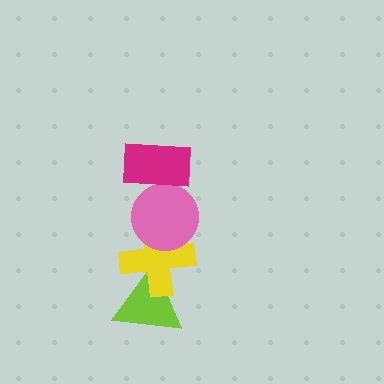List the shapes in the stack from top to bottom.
From top to bottom: the magenta rectangle, the pink circle, the yellow cross, the lime triangle.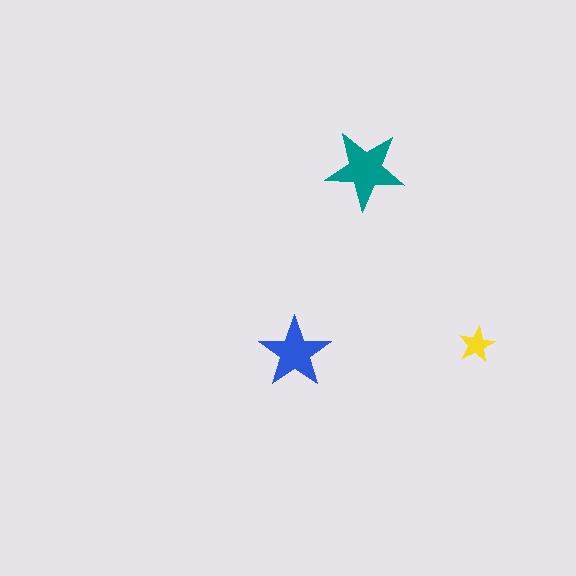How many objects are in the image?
There are 3 objects in the image.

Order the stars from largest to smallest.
the teal one, the blue one, the yellow one.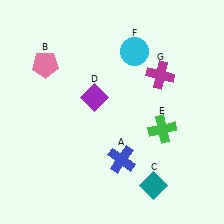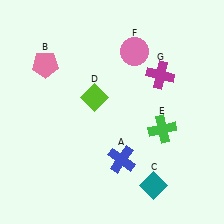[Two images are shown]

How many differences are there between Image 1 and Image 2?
There are 2 differences between the two images.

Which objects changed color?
D changed from purple to lime. F changed from cyan to pink.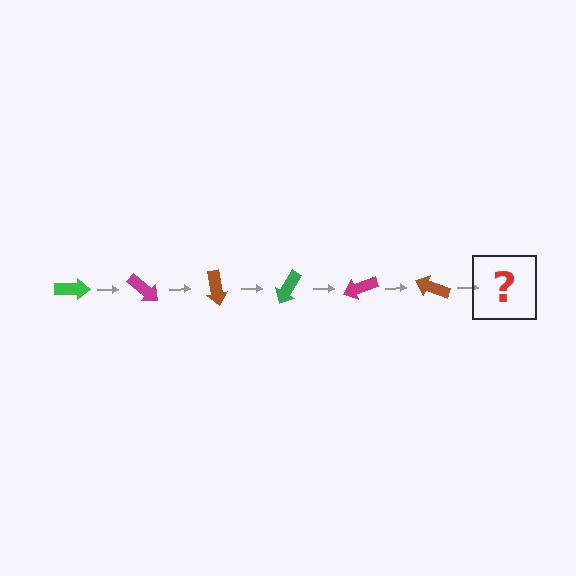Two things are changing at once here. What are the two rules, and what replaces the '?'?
The two rules are that it rotates 40 degrees each step and the color cycles through green, magenta, and brown. The '?' should be a green arrow, rotated 240 degrees from the start.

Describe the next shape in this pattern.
It should be a green arrow, rotated 240 degrees from the start.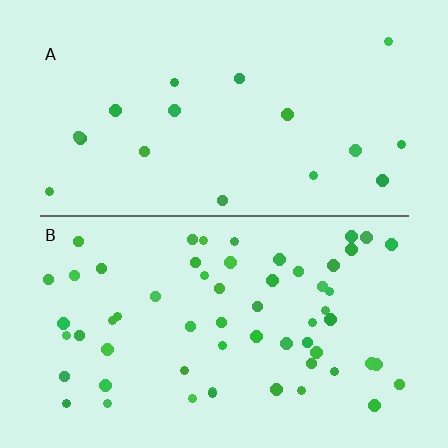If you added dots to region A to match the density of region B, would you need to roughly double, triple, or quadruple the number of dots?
Approximately triple.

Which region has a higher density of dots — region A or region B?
B (the bottom).